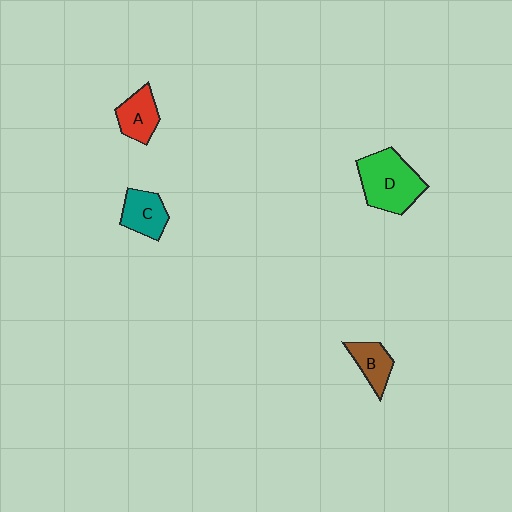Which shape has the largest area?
Shape D (green).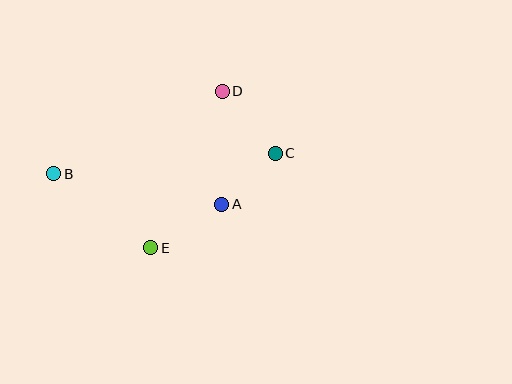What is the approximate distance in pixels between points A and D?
The distance between A and D is approximately 113 pixels.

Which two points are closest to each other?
Points A and C are closest to each other.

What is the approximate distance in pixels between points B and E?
The distance between B and E is approximately 122 pixels.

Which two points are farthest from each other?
Points B and C are farthest from each other.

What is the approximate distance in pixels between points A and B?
The distance between A and B is approximately 171 pixels.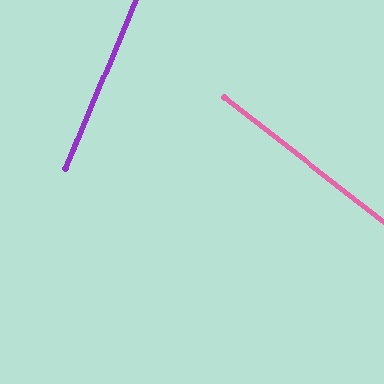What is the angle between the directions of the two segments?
Approximately 74 degrees.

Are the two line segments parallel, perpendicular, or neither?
Neither parallel nor perpendicular — they differ by about 74°.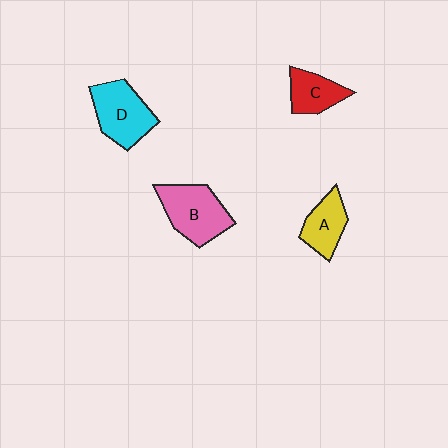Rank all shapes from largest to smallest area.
From largest to smallest: B (pink), D (cyan), A (yellow), C (red).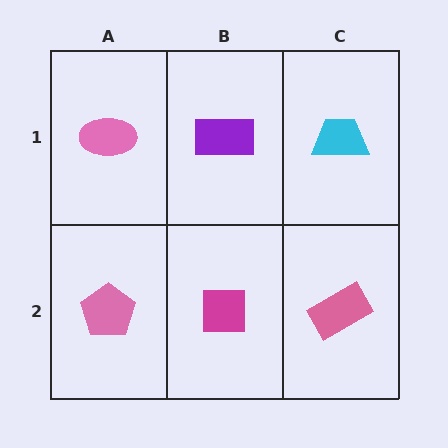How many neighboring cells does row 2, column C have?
2.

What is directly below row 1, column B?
A magenta square.